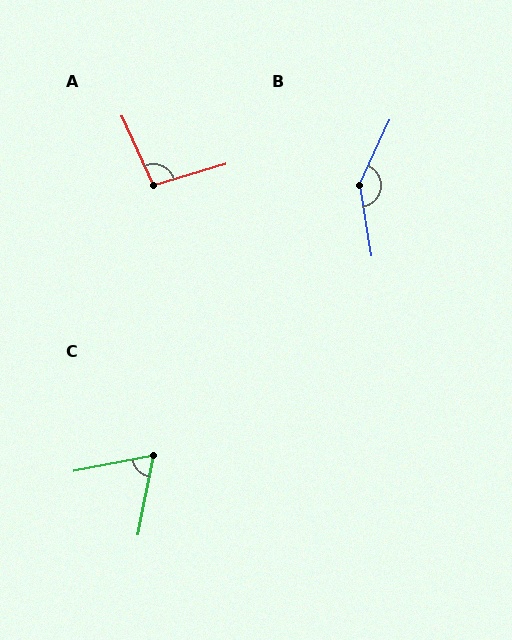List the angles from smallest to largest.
C (68°), A (98°), B (145°).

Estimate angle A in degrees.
Approximately 98 degrees.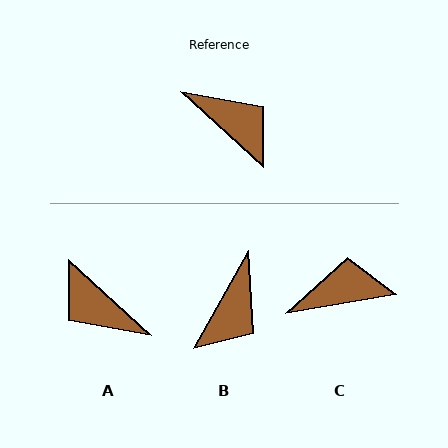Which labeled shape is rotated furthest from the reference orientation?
A, about 180 degrees away.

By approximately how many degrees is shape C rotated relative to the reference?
Approximately 52 degrees counter-clockwise.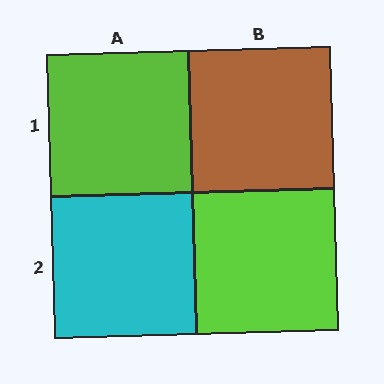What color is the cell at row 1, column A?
Lime.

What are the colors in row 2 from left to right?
Cyan, lime.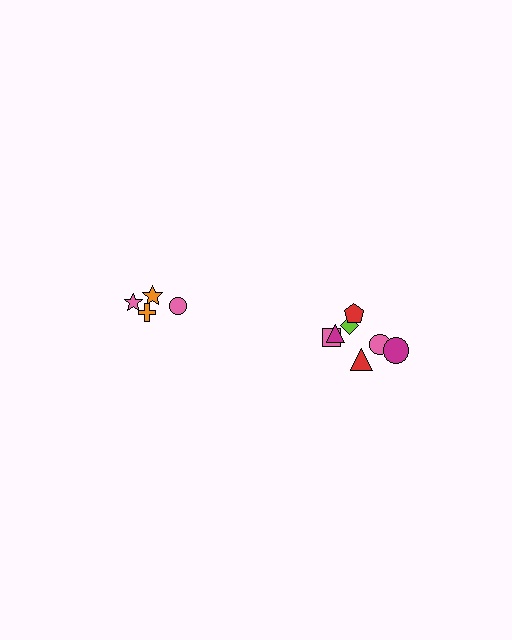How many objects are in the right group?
There are 7 objects.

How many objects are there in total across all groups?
There are 11 objects.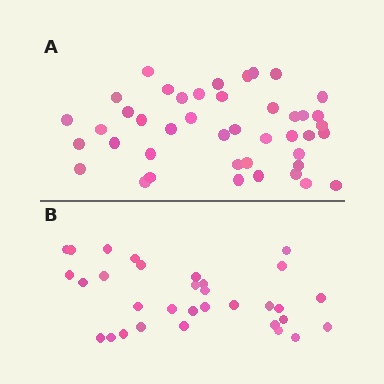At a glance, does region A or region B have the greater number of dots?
Region A (the top region) has more dots.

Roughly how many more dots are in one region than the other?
Region A has roughly 12 or so more dots than region B.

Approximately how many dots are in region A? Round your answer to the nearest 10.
About 40 dots. (The exact count is 43, which rounds to 40.)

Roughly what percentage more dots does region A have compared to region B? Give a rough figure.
About 35% more.